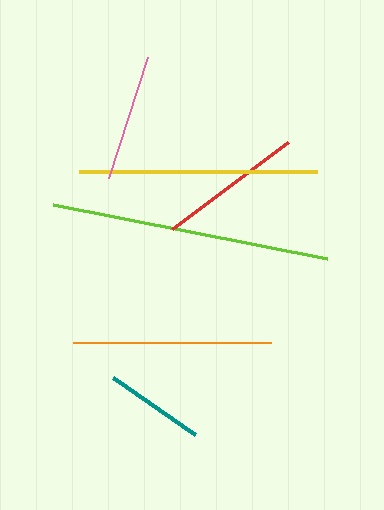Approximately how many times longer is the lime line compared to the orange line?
The lime line is approximately 1.4 times the length of the orange line.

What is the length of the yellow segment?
The yellow segment is approximately 238 pixels long.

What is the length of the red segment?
The red segment is approximately 145 pixels long.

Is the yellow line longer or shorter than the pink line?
The yellow line is longer than the pink line.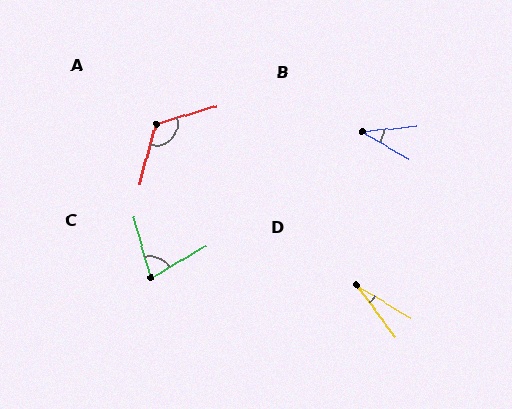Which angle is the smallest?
D, at approximately 23 degrees.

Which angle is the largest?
A, at approximately 121 degrees.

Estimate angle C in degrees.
Approximately 75 degrees.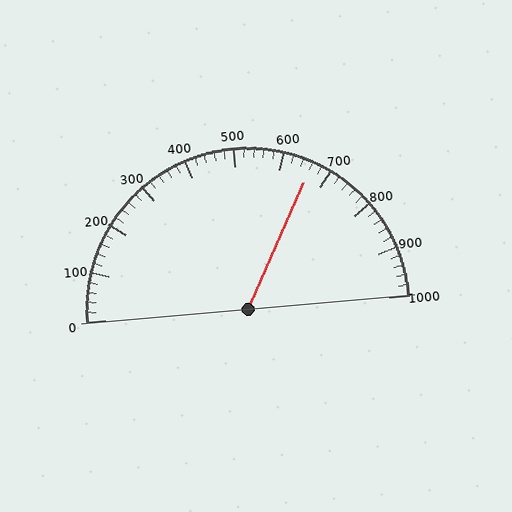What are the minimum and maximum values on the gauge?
The gauge ranges from 0 to 1000.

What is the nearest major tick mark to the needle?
The nearest major tick mark is 700.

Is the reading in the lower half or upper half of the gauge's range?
The reading is in the upper half of the range (0 to 1000).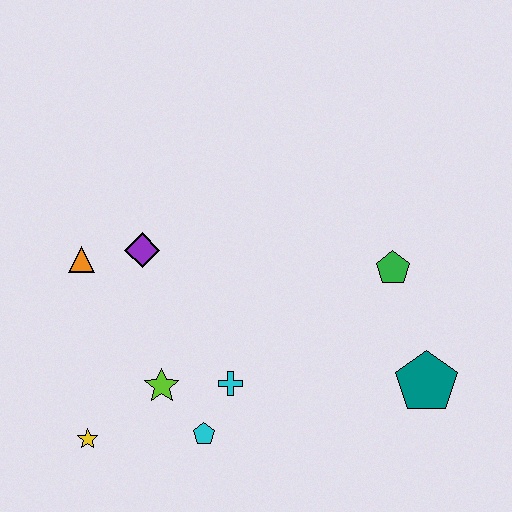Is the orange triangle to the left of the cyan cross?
Yes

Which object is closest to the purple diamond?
The orange triangle is closest to the purple diamond.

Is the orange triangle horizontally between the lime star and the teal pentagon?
No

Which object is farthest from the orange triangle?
The teal pentagon is farthest from the orange triangle.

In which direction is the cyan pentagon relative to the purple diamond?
The cyan pentagon is below the purple diamond.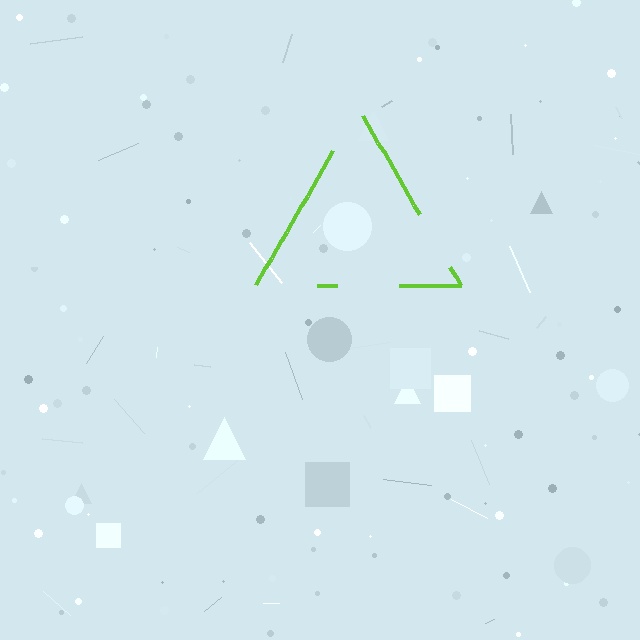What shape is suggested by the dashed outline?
The dashed outline suggests a triangle.